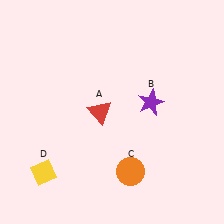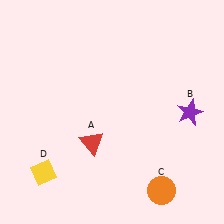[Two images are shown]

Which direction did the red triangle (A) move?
The red triangle (A) moved down.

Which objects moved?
The objects that moved are: the red triangle (A), the purple star (B), the orange circle (C).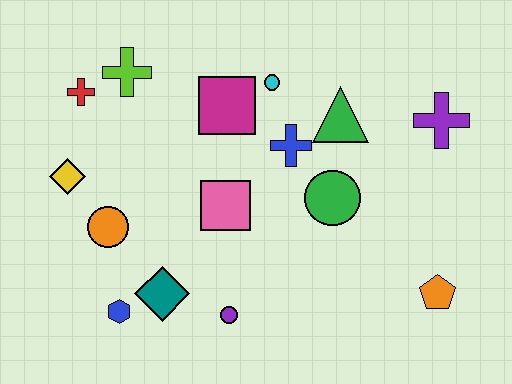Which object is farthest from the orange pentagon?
The red cross is farthest from the orange pentagon.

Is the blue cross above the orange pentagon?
Yes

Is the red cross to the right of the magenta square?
No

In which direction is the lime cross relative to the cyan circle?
The lime cross is to the left of the cyan circle.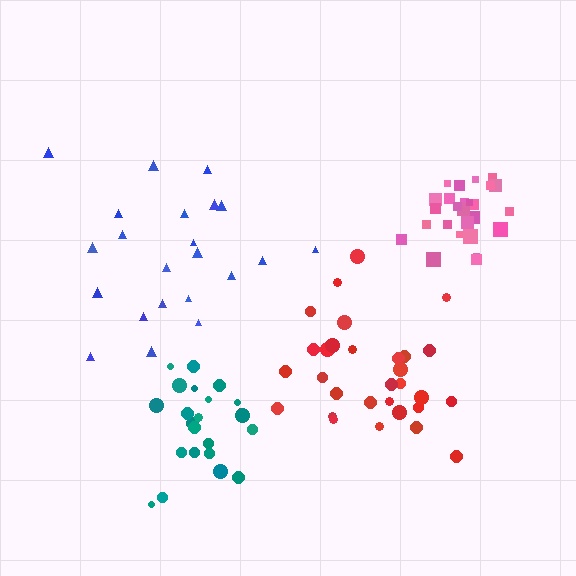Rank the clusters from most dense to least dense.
pink, teal, red, blue.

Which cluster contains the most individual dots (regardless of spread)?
Red (31).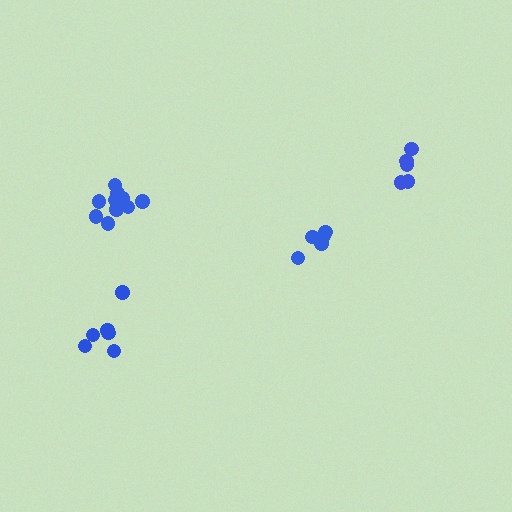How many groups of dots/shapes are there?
There are 4 groups.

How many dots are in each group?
Group 1: 5 dots, Group 2: 5 dots, Group 3: 11 dots, Group 4: 6 dots (27 total).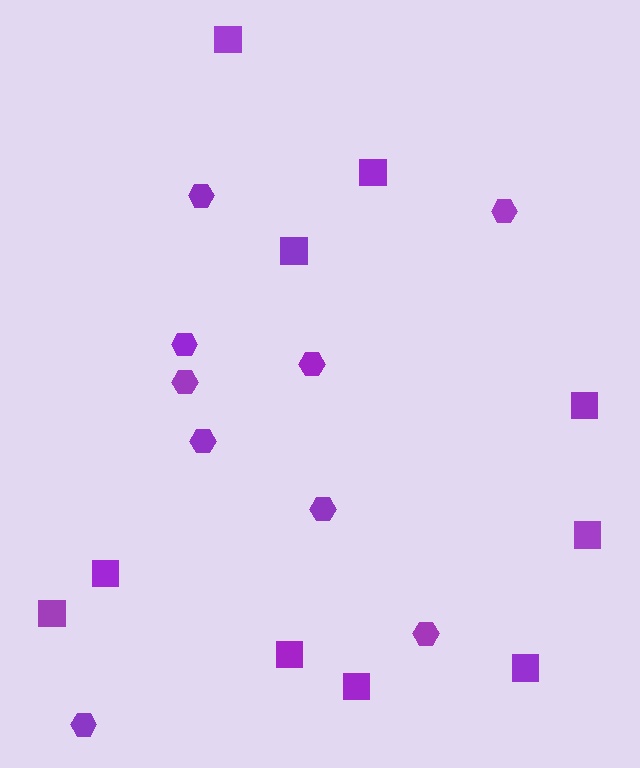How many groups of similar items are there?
There are 2 groups: one group of squares (10) and one group of hexagons (9).